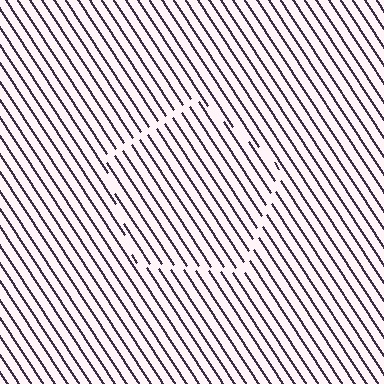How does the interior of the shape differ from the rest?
The interior of the shape contains the same grating, shifted by half a period — the contour is defined by the phase discontinuity where line-ends from the inner and outer gratings abut.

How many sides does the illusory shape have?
5 sides — the line-ends trace a pentagon.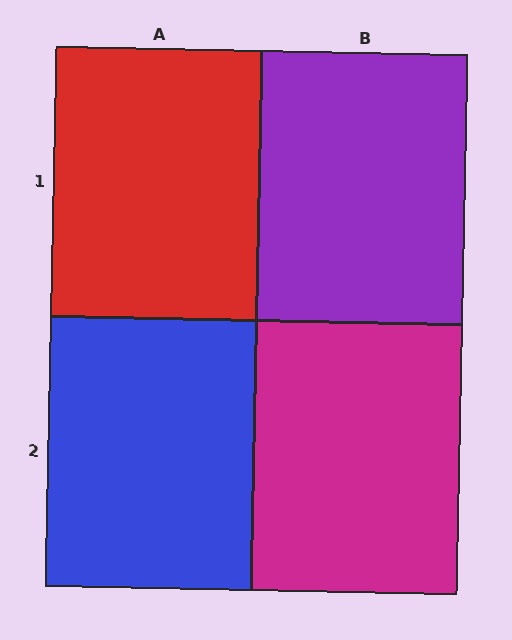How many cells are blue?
1 cell is blue.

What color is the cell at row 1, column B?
Purple.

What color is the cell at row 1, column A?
Red.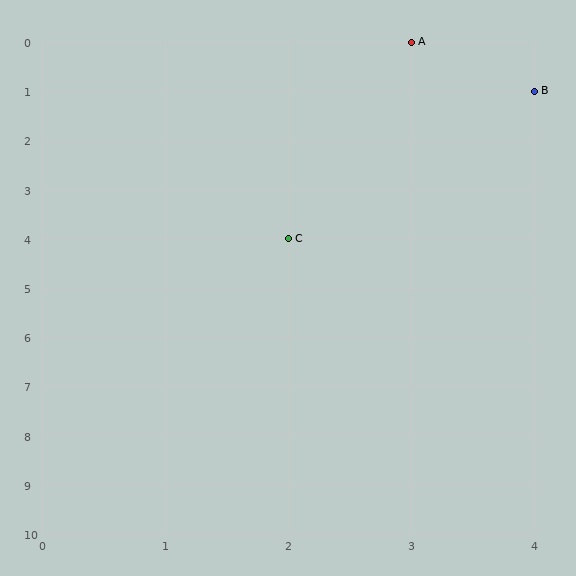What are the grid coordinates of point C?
Point C is at grid coordinates (2, 4).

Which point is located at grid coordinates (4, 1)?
Point B is at (4, 1).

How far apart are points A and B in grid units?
Points A and B are 1 column and 1 row apart (about 1.4 grid units diagonally).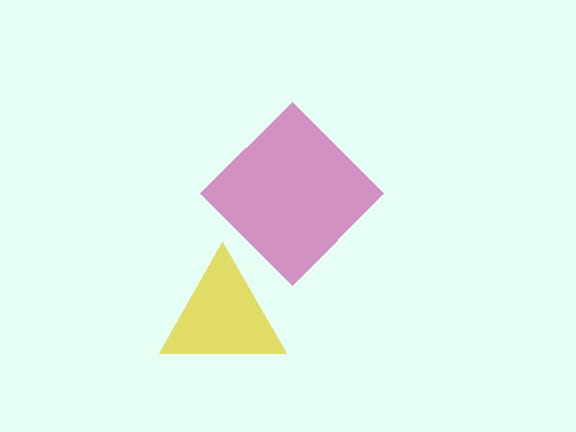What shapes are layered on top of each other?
The layered shapes are: a yellow triangle, a magenta diamond.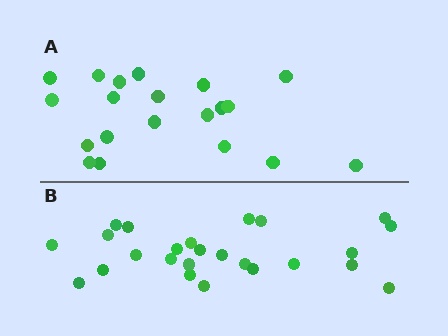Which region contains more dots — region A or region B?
Region B (the bottom region) has more dots.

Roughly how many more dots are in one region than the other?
Region B has about 5 more dots than region A.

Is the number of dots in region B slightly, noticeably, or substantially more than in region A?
Region B has noticeably more, but not dramatically so. The ratio is roughly 1.2 to 1.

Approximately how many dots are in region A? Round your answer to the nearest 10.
About 20 dots.